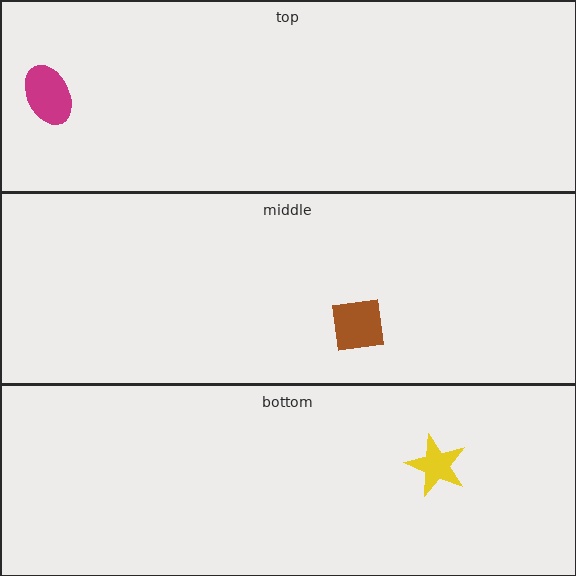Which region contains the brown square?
The middle region.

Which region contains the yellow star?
The bottom region.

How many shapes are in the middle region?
1.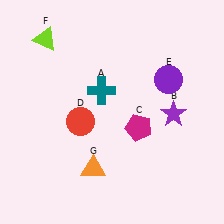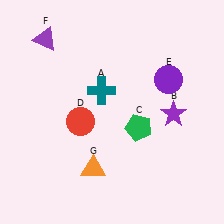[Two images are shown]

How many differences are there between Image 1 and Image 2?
There are 2 differences between the two images.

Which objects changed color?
C changed from magenta to green. F changed from lime to purple.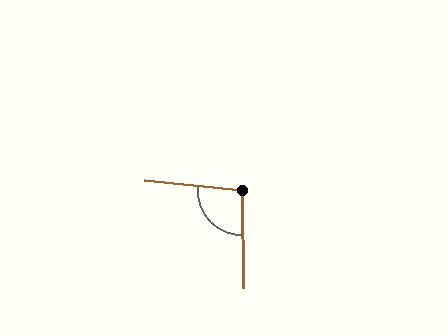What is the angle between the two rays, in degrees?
Approximately 97 degrees.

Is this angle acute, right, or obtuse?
It is obtuse.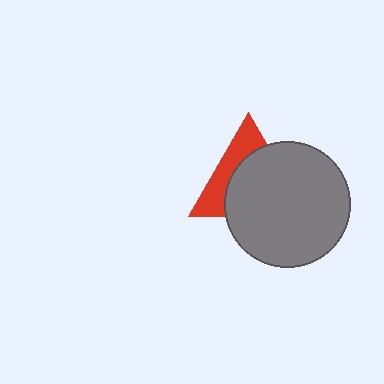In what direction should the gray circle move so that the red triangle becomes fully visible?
The gray circle should move toward the lower-right. That is the shortest direction to clear the overlap and leave the red triangle fully visible.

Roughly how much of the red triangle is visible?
A small part of it is visible (roughly 38%).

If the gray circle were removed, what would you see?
You would see the complete red triangle.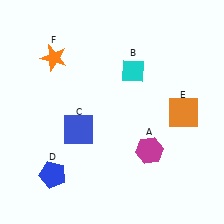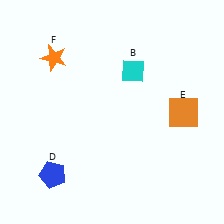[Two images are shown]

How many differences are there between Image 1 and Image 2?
There are 2 differences between the two images.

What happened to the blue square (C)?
The blue square (C) was removed in Image 2. It was in the bottom-left area of Image 1.